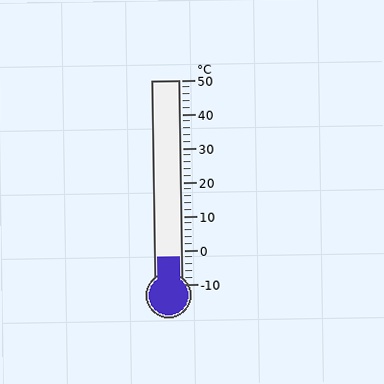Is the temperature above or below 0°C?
The temperature is below 0°C.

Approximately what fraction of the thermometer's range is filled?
The thermometer is filled to approximately 15% of its range.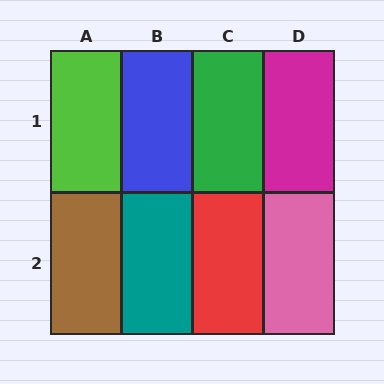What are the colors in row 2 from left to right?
Brown, teal, red, pink.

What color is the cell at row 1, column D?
Magenta.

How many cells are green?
1 cell is green.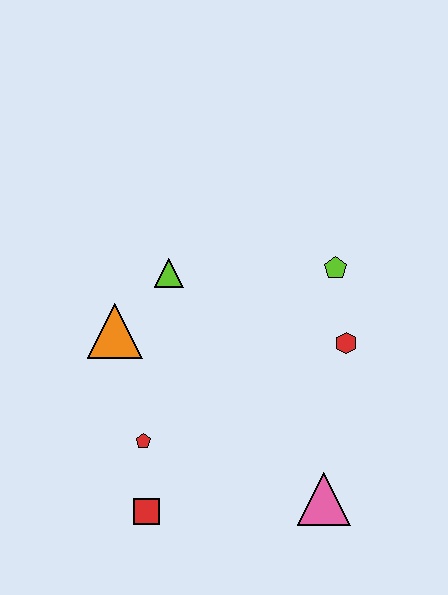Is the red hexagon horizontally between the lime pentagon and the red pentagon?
No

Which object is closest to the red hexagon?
The lime pentagon is closest to the red hexagon.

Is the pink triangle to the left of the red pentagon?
No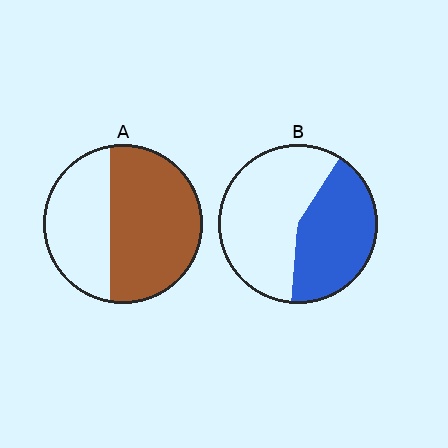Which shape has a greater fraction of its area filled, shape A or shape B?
Shape A.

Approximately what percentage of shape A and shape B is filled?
A is approximately 60% and B is approximately 45%.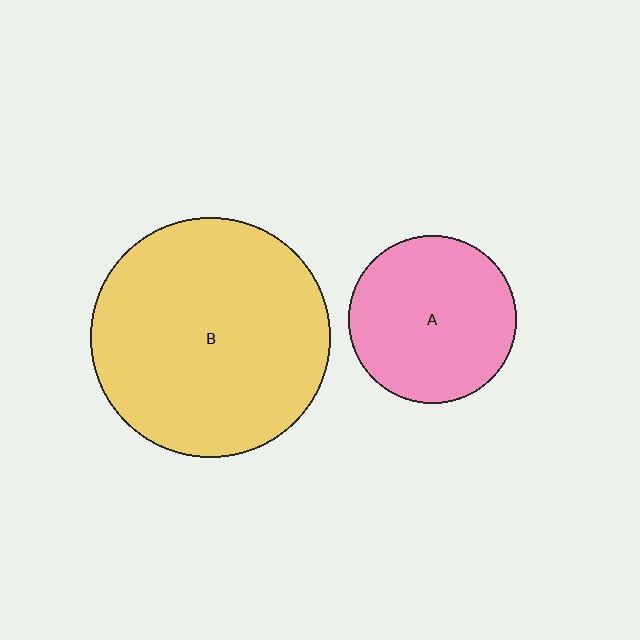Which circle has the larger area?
Circle B (yellow).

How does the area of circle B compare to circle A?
Approximately 2.0 times.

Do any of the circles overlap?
No, none of the circles overlap.